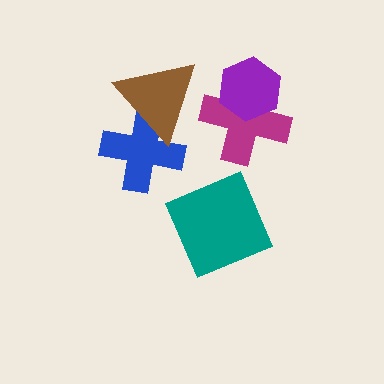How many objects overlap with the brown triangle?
1 object overlaps with the brown triangle.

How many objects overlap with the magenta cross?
1 object overlaps with the magenta cross.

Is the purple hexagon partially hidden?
No, no other shape covers it.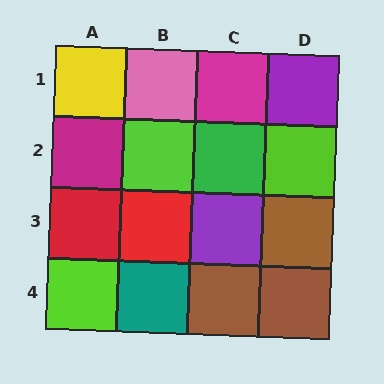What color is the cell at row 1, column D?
Purple.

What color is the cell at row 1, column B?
Pink.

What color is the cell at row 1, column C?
Magenta.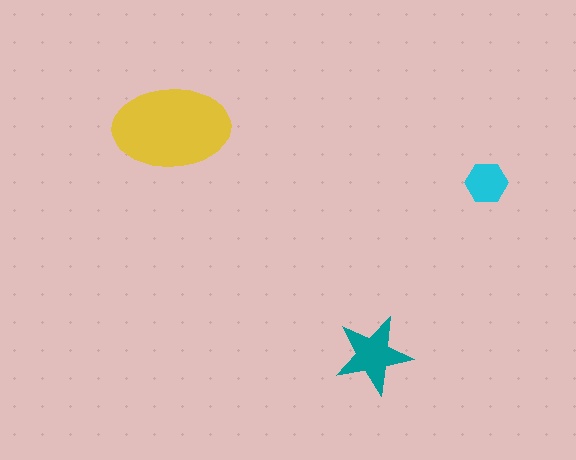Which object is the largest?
The yellow ellipse.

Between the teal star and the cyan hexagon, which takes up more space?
The teal star.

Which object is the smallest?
The cyan hexagon.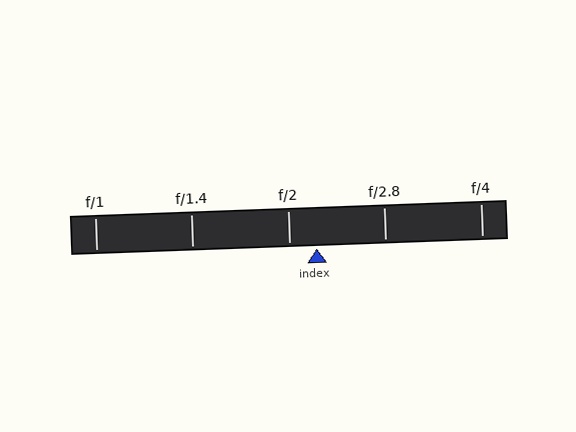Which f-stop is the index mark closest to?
The index mark is closest to f/2.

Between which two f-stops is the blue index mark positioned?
The index mark is between f/2 and f/2.8.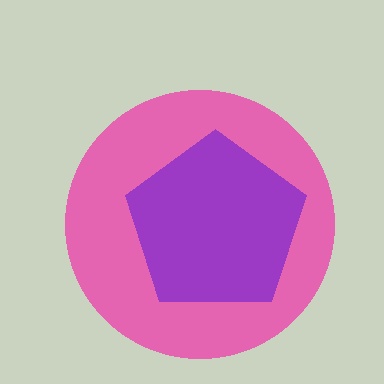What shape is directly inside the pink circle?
The purple pentagon.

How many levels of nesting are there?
2.